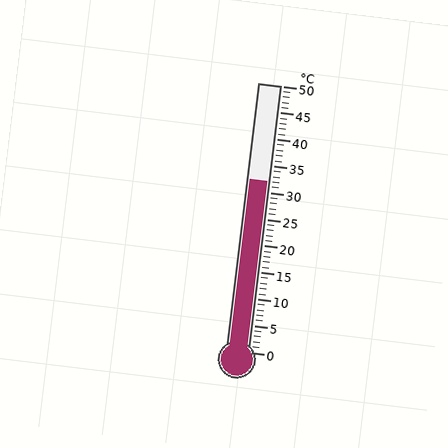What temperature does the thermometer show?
The thermometer shows approximately 32°C.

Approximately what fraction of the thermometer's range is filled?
The thermometer is filled to approximately 65% of its range.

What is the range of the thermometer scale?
The thermometer scale ranges from 0°C to 50°C.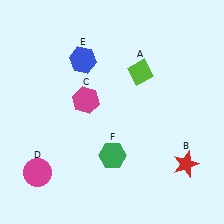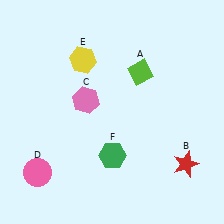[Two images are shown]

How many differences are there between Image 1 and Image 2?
There are 3 differences between the two images.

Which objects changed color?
C changed from magenta to pink. D changed from magenta to pink. E changed from blue to yellow.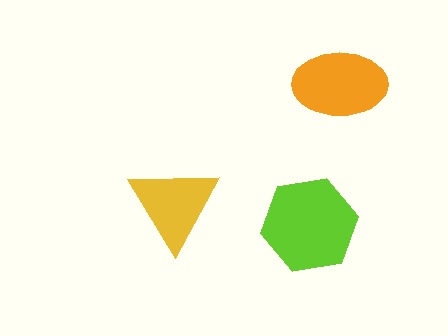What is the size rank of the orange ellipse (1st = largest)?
2nd.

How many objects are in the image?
There are 3 objects in the image.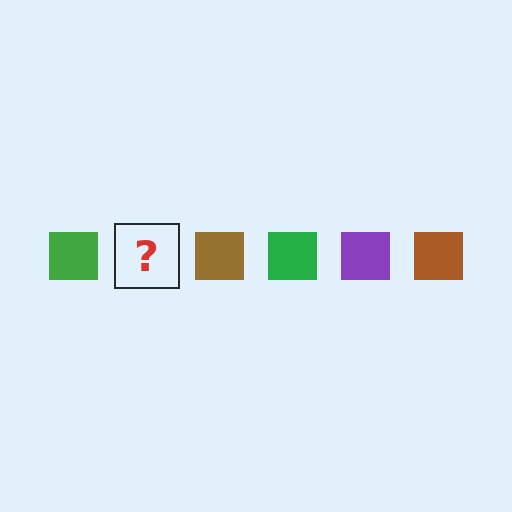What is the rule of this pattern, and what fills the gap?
The rule is that the pattern cycles through green, purple, brown squares. The gap should be filled with a purple square.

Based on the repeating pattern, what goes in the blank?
The blank should be a purple square.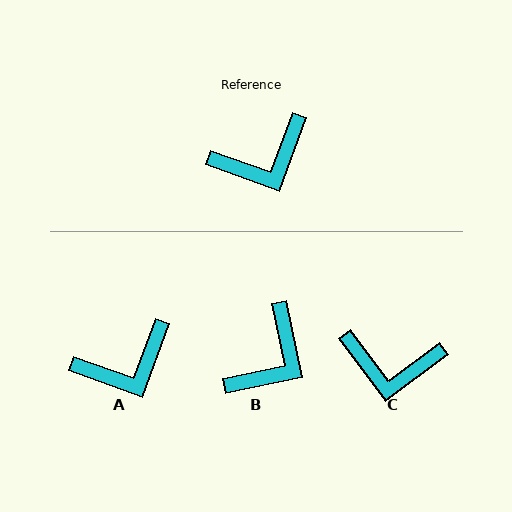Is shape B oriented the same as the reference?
No, it is off by about 32 degrees.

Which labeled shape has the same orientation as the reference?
A.